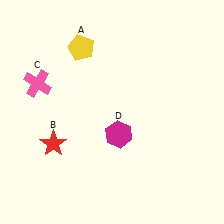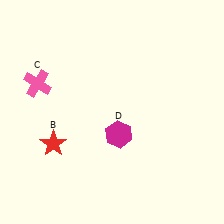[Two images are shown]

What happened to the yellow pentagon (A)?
The yellow pentagon (A) was removed in Image 2. It was in the top-left area of Image 1.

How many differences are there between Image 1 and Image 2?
There is 1 difference between the two images.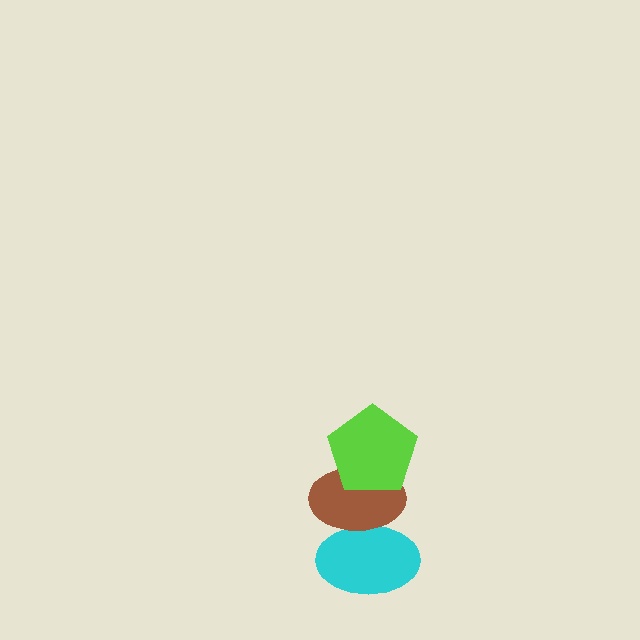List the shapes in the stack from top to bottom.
From top to bottom: the lime pentagon, the brown ellipse, the cyan ellipse.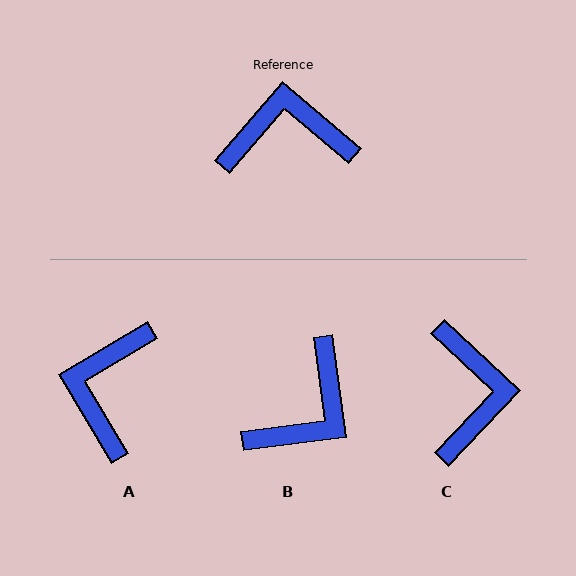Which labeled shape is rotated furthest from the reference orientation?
B, about 132 degrees away.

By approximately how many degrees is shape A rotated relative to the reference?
Approximately 71 degrees counter-clockwise.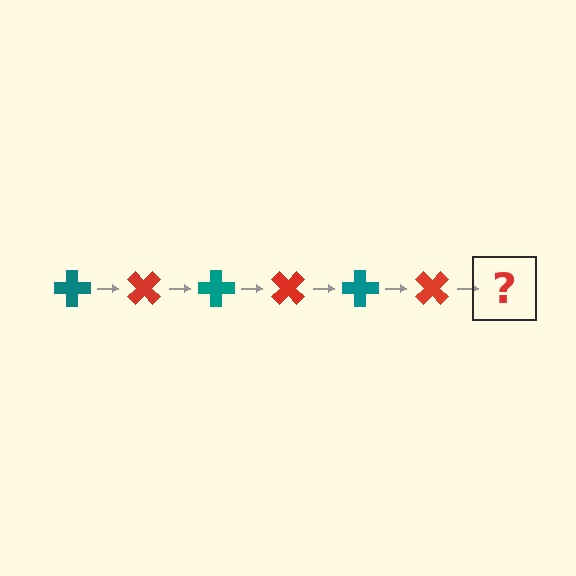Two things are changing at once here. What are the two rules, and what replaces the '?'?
The two rules are that it rotates 45 degrees each step and the color cycles through teal and red. The '?' should be a teal cross, rotated 270 degrees from the start.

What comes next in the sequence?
The next element should be a teal cross, rotated 270 degrees from the start.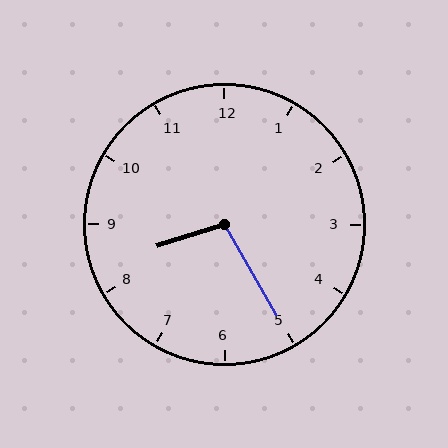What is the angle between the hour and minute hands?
Approximately 102 degrees.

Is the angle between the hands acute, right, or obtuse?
It is obtuse.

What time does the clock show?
8:25.